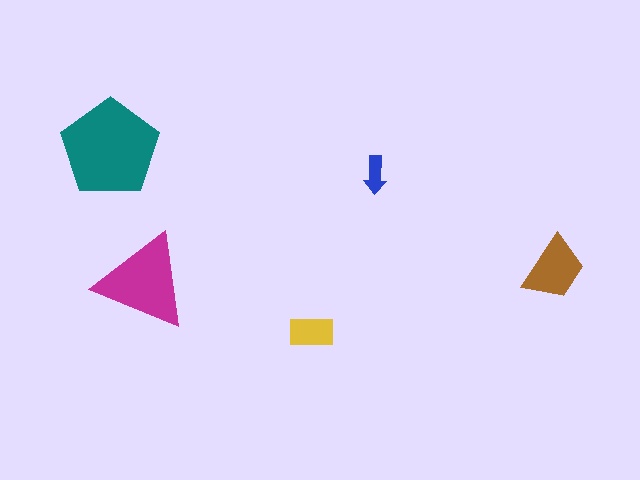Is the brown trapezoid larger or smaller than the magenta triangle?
Smaller.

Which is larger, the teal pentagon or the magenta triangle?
The teal pentagon.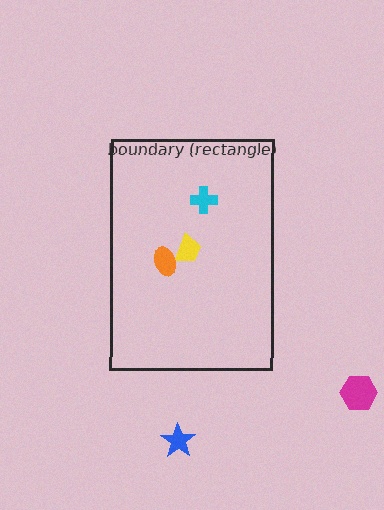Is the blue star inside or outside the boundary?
Outside.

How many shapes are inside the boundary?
3 inside, 2 outside.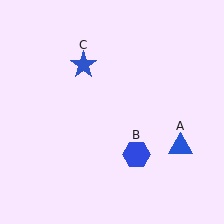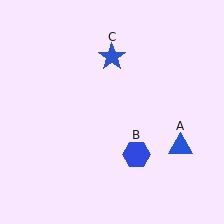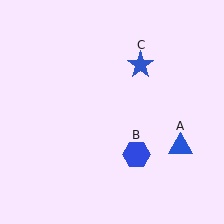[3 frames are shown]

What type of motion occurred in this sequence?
The blue star (object C) rotated clockwise around the center of the scene.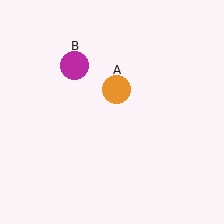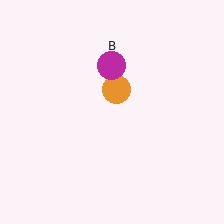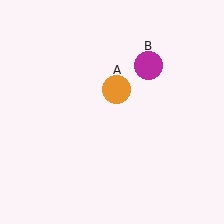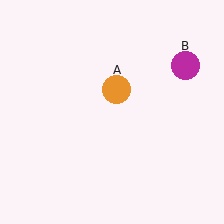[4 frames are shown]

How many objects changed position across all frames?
1 object changed position: magenta circle (object B).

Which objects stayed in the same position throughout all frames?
Orange circle (object A) remained stationary.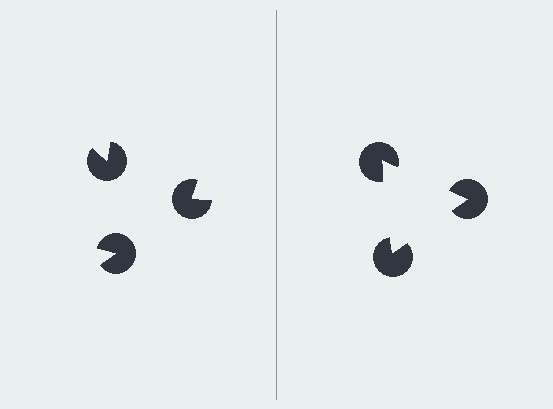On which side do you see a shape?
An illusory triangle appears on the right side. On the left side the wedge cuts are rotated, so no coherent shape forms.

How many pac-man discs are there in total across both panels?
6 — 3 on each side.